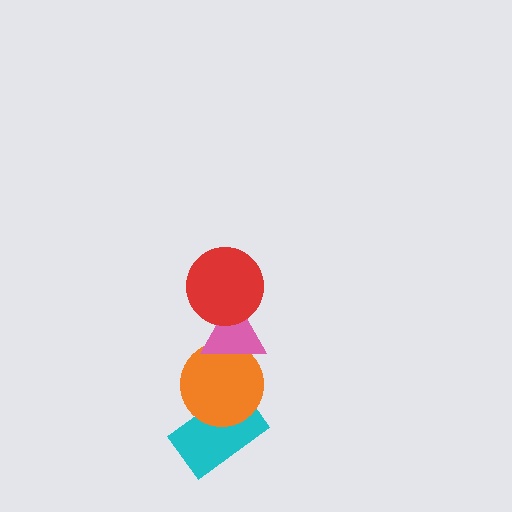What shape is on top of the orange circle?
The pink triangle is on top of the orange circle.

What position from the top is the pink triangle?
The pink triangle is 2nd from the top.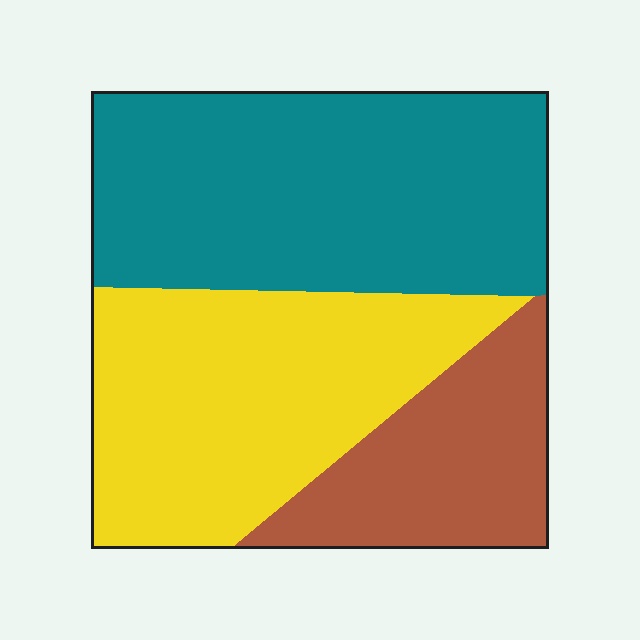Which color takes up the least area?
Brown, at roughly 20%.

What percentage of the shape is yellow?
Yellow takes up about three eighths (3/8) of the shape.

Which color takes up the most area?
Teal, at roughly 45%.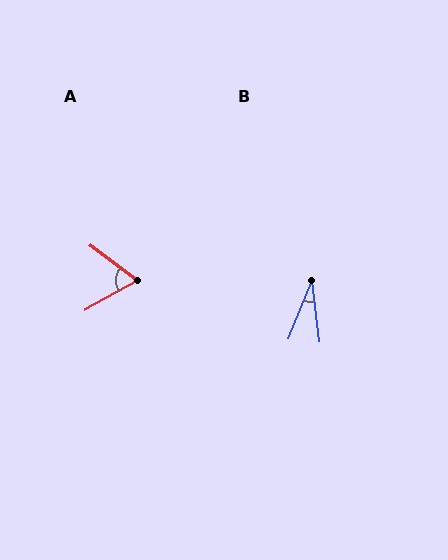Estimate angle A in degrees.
Approximately 66 degrees.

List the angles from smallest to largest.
B (29°), A (66°).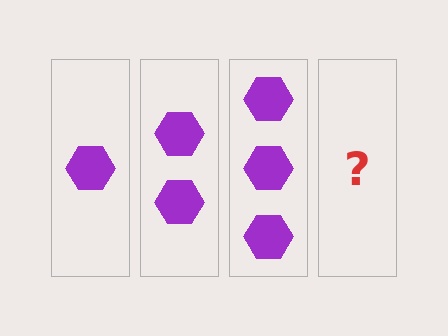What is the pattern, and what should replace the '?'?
The pattern is that each step adds one more hexagon. The '?' should be 4 hexagons.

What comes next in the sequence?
The next element should be 4 hexagons.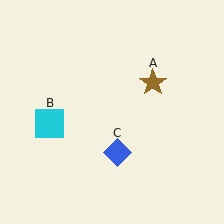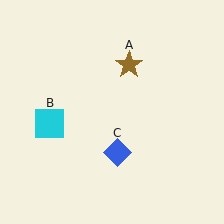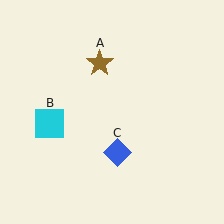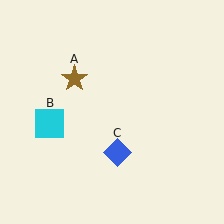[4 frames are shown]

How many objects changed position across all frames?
1 object changed position: brown star (object A).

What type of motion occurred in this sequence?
The brown star (object A) rotated counterclockwise around the center of the scene.